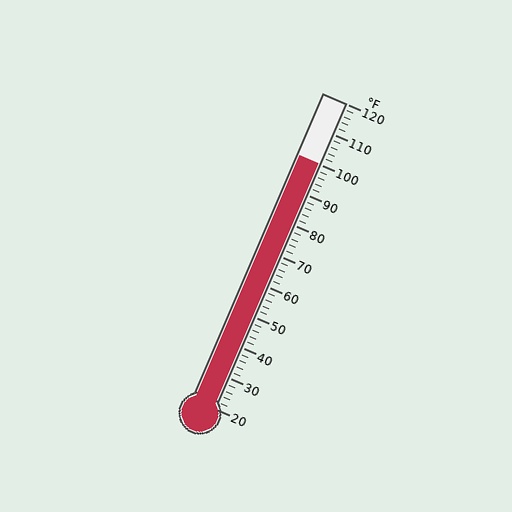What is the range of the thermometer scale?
The thermometer scale ranges from 20°F to 120°F.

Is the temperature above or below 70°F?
The temperature is above 70°F.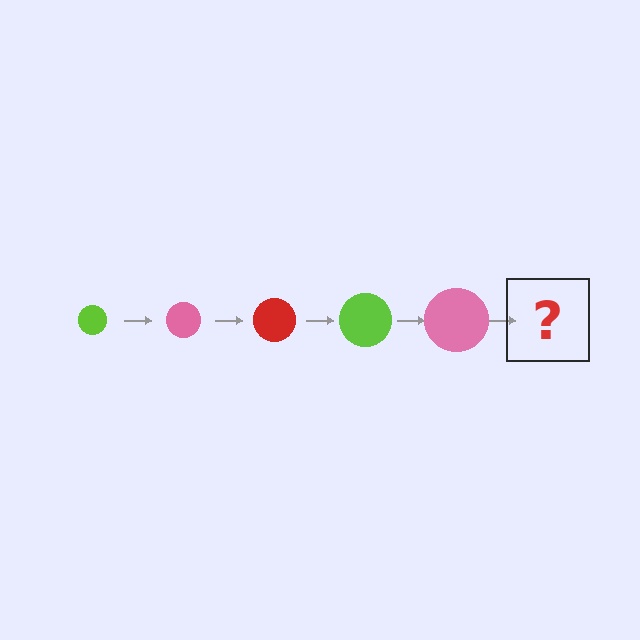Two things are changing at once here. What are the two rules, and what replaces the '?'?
The two rules are that the circle grows larger each step and the color cycles through lime, pink, and red. The '?' should be a red circle, larger than the previous one.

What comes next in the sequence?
The next element should be a red circle, larger than the previous one.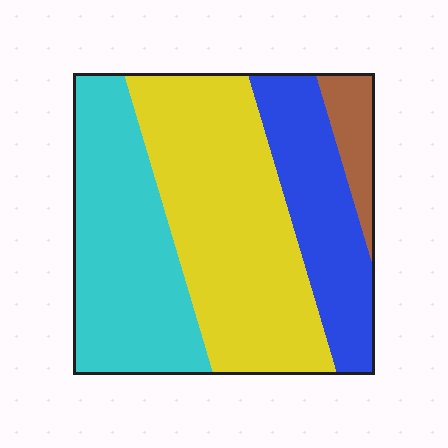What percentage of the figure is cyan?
Cyan takes up about one third (1/3) of the figure.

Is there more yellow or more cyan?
Yellow.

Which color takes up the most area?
Yellow, at roughly 40%.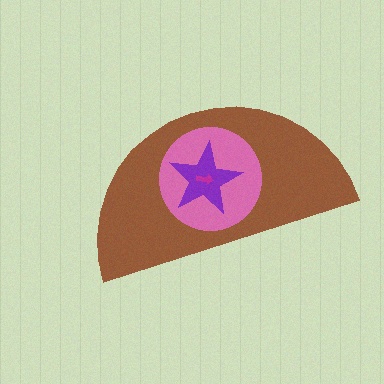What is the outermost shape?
The brown semicircle.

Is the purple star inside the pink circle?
Yes.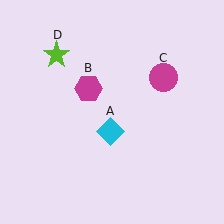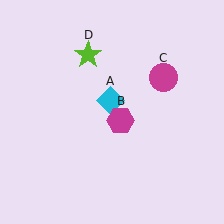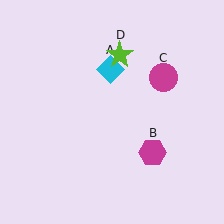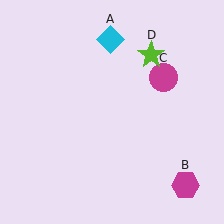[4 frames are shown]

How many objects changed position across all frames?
3 objects changed position: cyan diamond (object A), magenta hexagon (object B), lime star (object D).